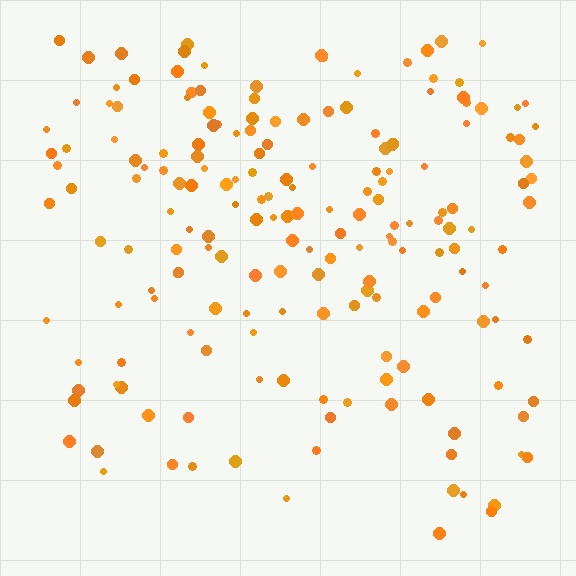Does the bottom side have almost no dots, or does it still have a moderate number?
Still a moderate number, just noticeably fewer than the top.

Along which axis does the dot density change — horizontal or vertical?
Vertical.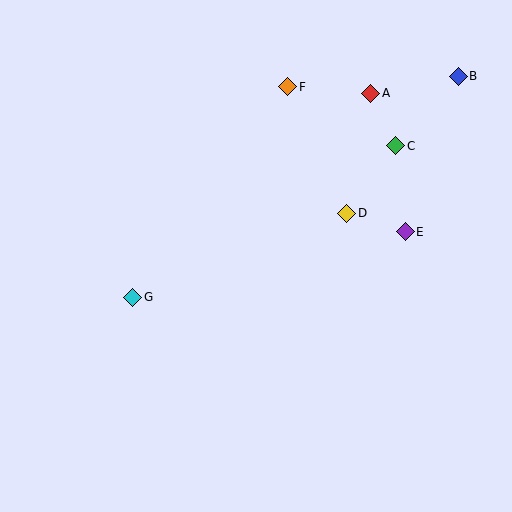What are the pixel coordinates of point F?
Point F is at (288, 87).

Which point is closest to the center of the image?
Point D at (347, 213) is closest to the center.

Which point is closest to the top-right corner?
Point B is closest to the top-right corner.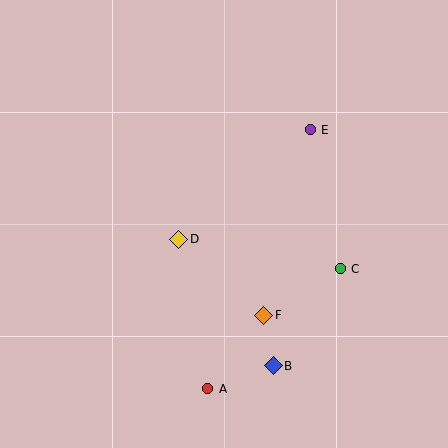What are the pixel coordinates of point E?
Point E is at (310, 130).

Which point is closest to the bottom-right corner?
Point B is closest to the bottom-right corner.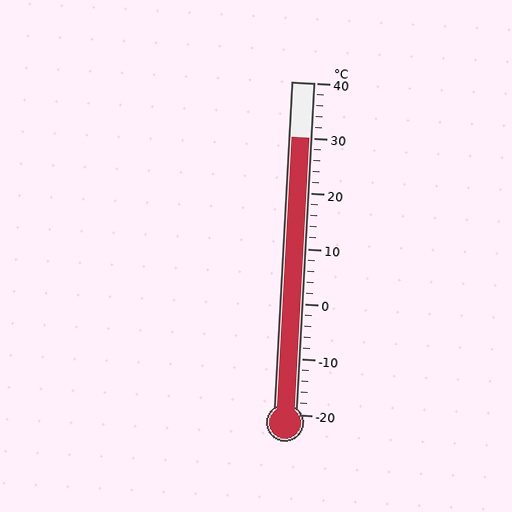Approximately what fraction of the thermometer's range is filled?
The thermometer is filled to approximately 85% of its range.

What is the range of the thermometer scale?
The thermometer scale ranges from -20°C to 40°C.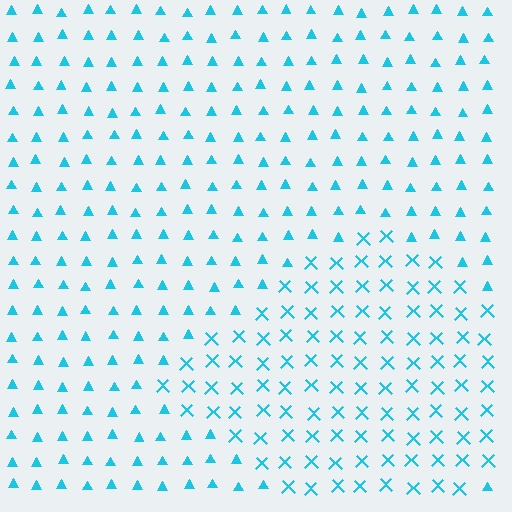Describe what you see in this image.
The image is filled with small cyan elements arranged in a uniform grid. A diamond-shaped region contains X marks, while the surrounding area contains triangles. The boundary is defined purely by the change in element shape.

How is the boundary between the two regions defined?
The boundary is defined by a change in element shape: X marks inside vs. triangles outside. All elements share the same color and spacing.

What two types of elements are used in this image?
The image uses X marks inside the diamond region and triangles outside it.